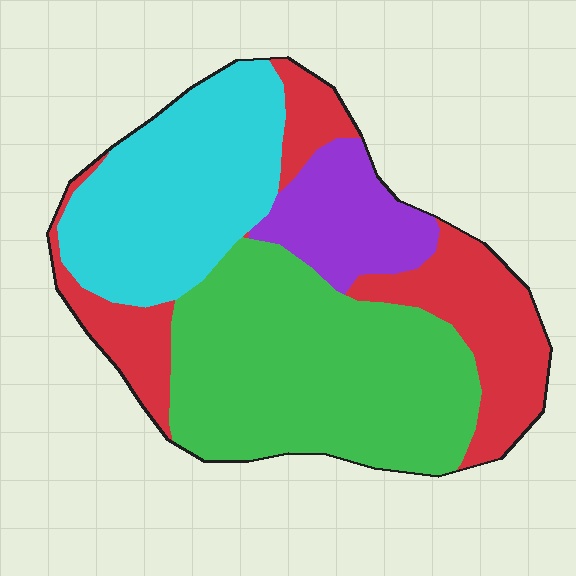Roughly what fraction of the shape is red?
Red covers roughly 25% of the shape.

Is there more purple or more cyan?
Cyan.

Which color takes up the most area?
Green, at roughly 40%.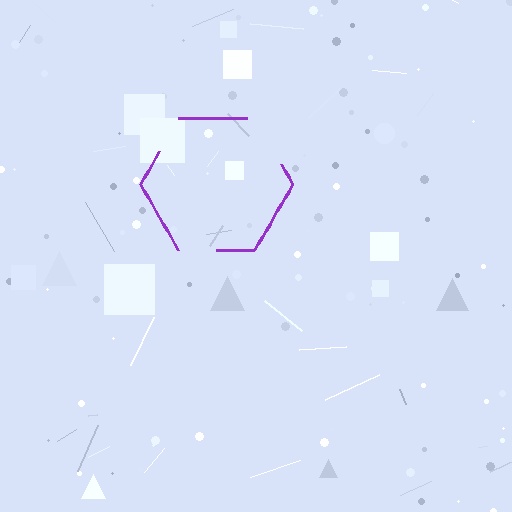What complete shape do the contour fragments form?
The contour fragments form a hexagon.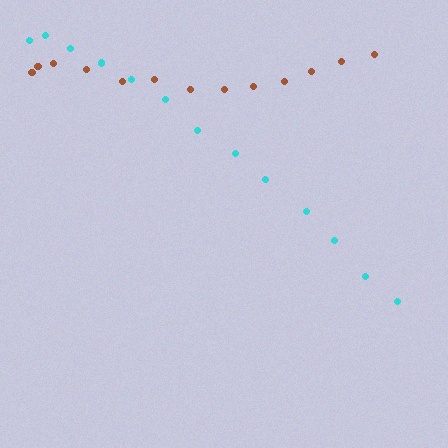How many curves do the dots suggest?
There are 2 distinct paths.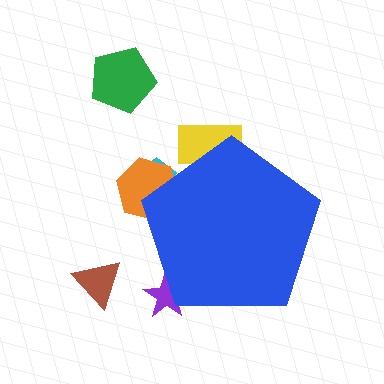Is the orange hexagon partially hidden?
Yes, the orange hexagon is partially hidden behind the blue pentagon.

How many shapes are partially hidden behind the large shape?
4 shapes are partially hidden.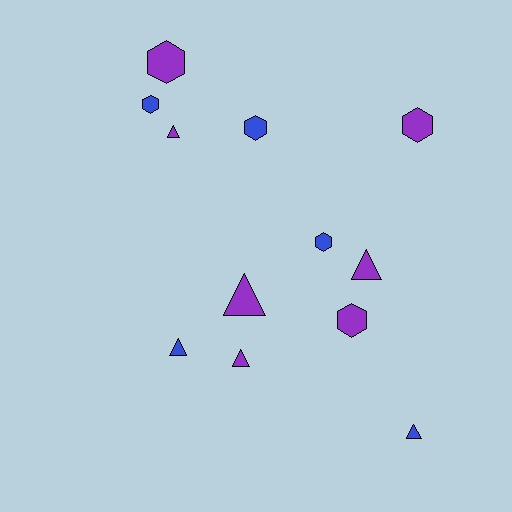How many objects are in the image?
There are 12 objects.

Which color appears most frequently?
Purple, with 7 objects.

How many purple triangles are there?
There are 4 purple triangles.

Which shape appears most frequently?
Triangle, with 6 objects.